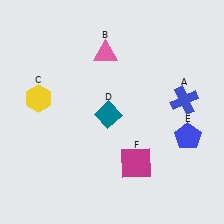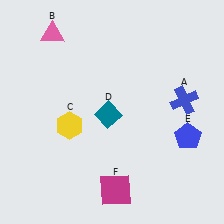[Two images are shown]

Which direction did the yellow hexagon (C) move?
The yellow hexagon (C) moved right.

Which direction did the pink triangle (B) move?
The pink triangle (B) moved left.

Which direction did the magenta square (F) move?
The magenta square (F) moved down.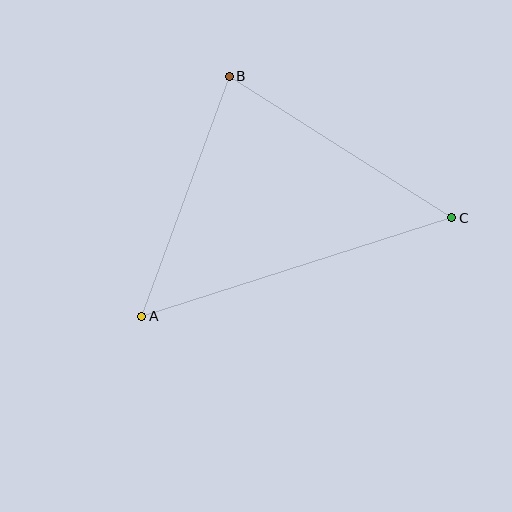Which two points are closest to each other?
Points A and B are closest to each other.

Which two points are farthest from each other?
Points A and C are farthest from each other.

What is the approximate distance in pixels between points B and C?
The distance between B and C is approximately 263 pixels.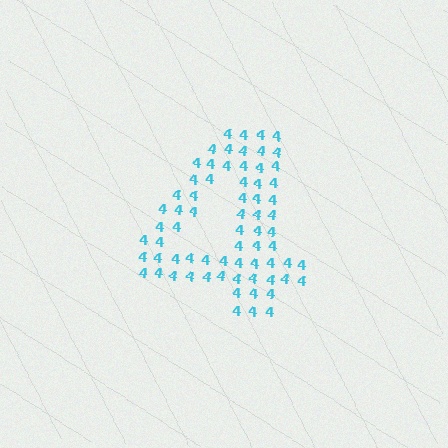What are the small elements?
The small elements are digit 4's.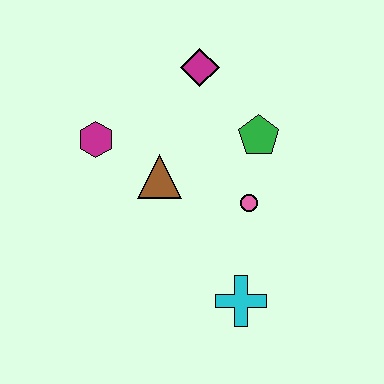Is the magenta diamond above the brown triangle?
Yes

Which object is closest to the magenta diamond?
The green pentagon is closest to the magenta diamond.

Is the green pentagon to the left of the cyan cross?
No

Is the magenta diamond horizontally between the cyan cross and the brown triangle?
Yes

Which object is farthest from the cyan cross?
The magenta diamond is farthest from the cyan cross.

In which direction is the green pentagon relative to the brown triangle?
The green pentagon is to the right of the brown triangle.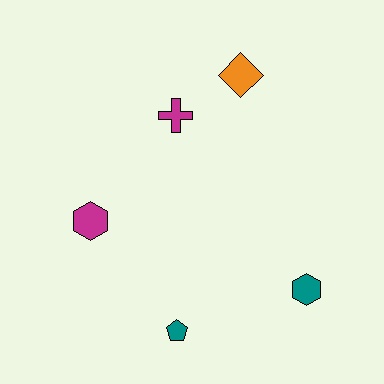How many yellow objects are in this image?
There are no yellow objects.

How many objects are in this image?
There are 5 objects.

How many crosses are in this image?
There is 1 cross.